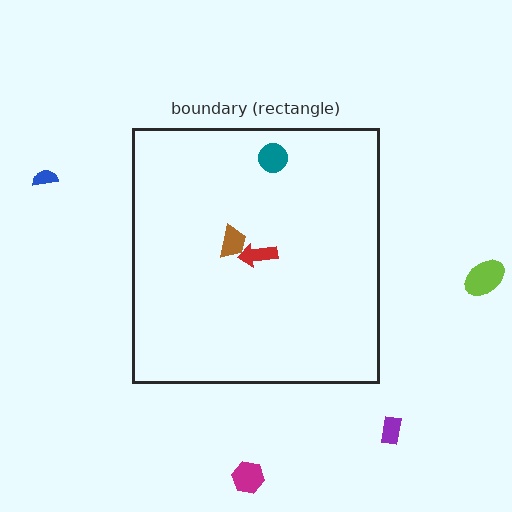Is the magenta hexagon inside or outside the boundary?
Outside.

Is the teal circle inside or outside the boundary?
Inside.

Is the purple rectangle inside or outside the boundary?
Outside.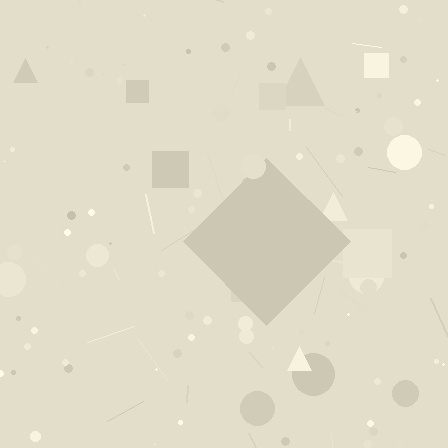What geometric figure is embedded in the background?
A diamond is embedded in the background.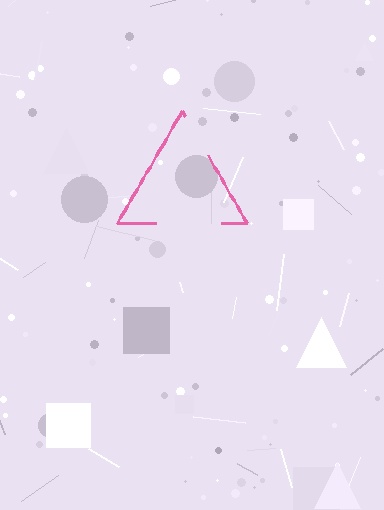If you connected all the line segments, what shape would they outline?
They would outline a triangle.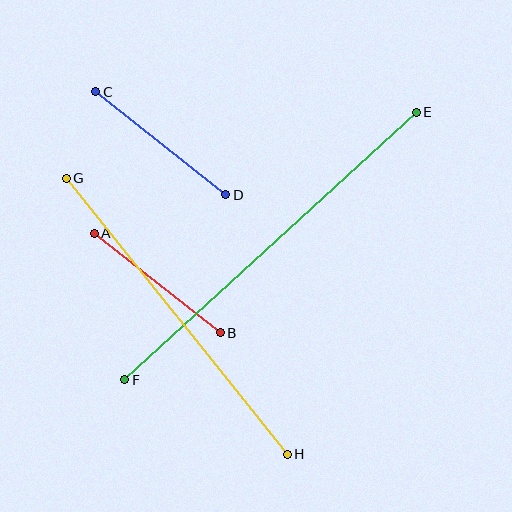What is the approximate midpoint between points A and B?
The midpoint is at approximately (157, 283) pixels.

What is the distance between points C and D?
The distance is approximately 166 pixels.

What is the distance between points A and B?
The distance is approximately 160 pixels.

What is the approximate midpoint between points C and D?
The midpoint is at approximately (161, 143) pixels.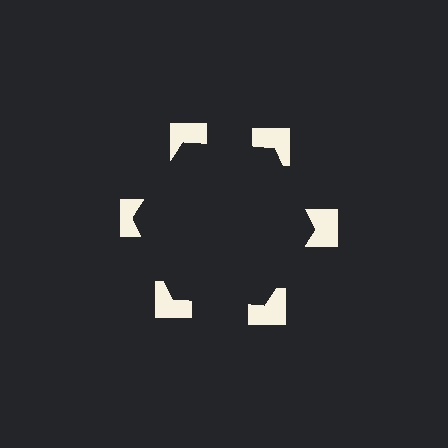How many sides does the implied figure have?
6 sides.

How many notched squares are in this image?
There are 6 — one at each vertex of the illusory hexagon.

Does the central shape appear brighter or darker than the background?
It typically appears slightly darker than the background, even though no actual brightness change is drawn.